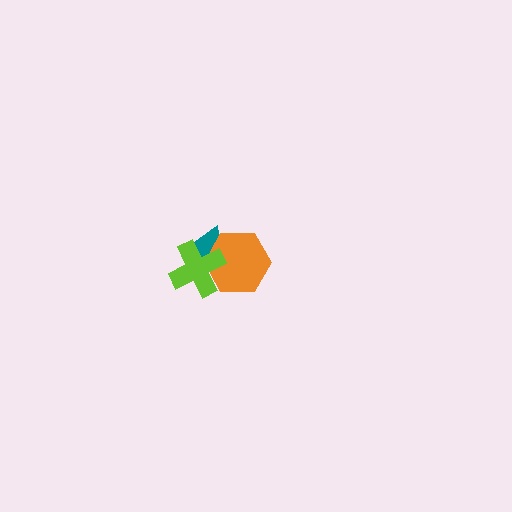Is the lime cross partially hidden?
No, no other shape covers it.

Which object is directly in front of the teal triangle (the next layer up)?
The orange hexagon is directly in front of the teal triangle.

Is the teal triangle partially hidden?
Yes, it is partially covered by another shape.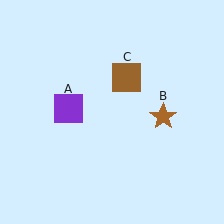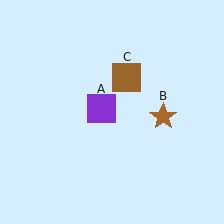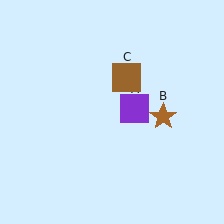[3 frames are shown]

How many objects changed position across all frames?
1 object changed position: purple square (object A).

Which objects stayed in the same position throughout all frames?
Brown star (object B) and brown square (object C) remained stationary.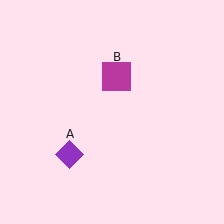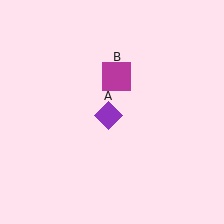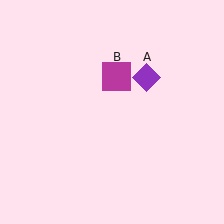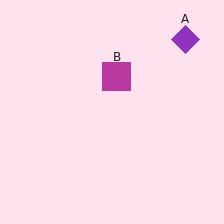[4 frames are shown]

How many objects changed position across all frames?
1 object changed position: purple diamond (object A).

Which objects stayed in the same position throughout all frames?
Magenta square (object B) remained stationary.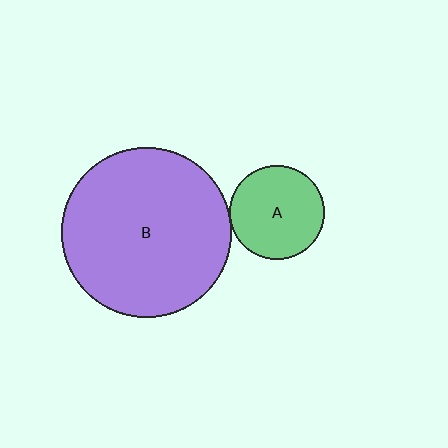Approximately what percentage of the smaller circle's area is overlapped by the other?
Approximately 5%.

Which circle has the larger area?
Circle B (purple).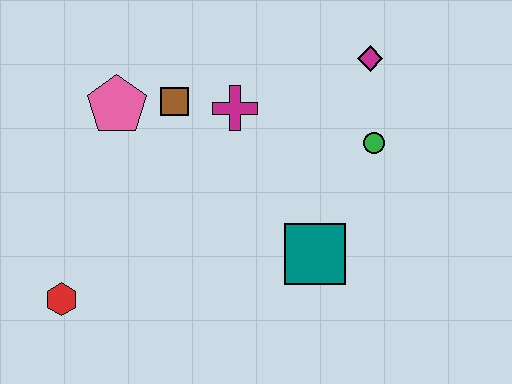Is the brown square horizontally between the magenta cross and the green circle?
No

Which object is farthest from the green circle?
The red hexagon is farthest from the green circle.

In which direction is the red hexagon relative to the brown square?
The red hexagon is below the brown square.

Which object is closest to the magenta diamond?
The green circle is closest to the magenta diamond.